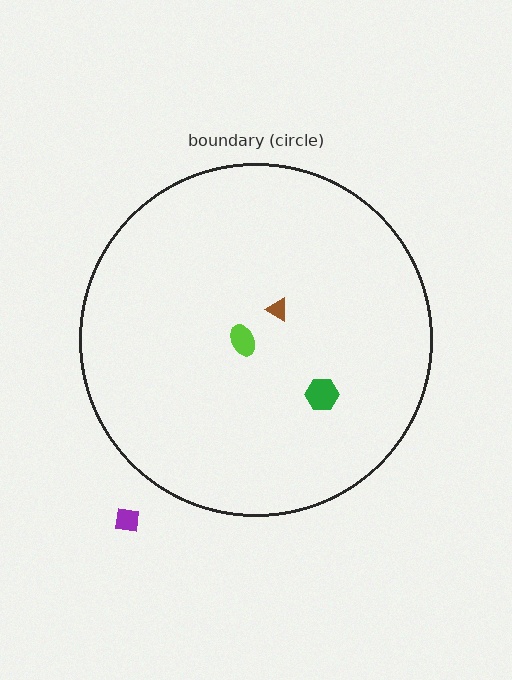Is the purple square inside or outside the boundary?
Outside.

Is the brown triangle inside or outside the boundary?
Inside.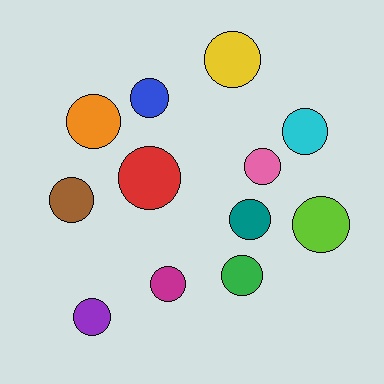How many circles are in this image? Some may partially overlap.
There are 12 circles.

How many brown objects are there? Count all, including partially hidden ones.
There is 1 brown object.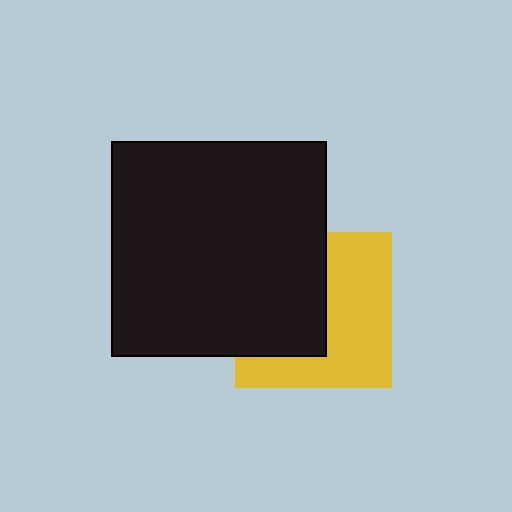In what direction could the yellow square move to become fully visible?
The yellow square could move right. That would shift it out from behind the black square entirely.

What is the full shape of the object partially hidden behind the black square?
The partially hidden object is a yellow square.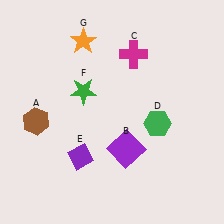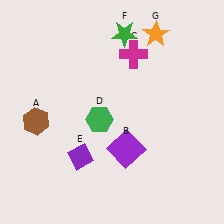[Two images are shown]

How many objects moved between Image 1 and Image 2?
3 objects moved between the two images.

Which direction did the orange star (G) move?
The orange star (G) moved right.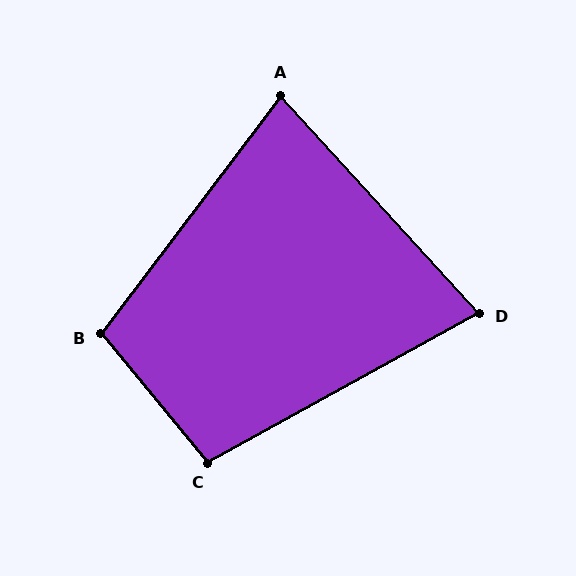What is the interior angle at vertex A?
Approximately 79 degrees (acute).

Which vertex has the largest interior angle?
B, at approximately 103 degrees.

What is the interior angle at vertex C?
Approximately 101 degrees (obtuse).